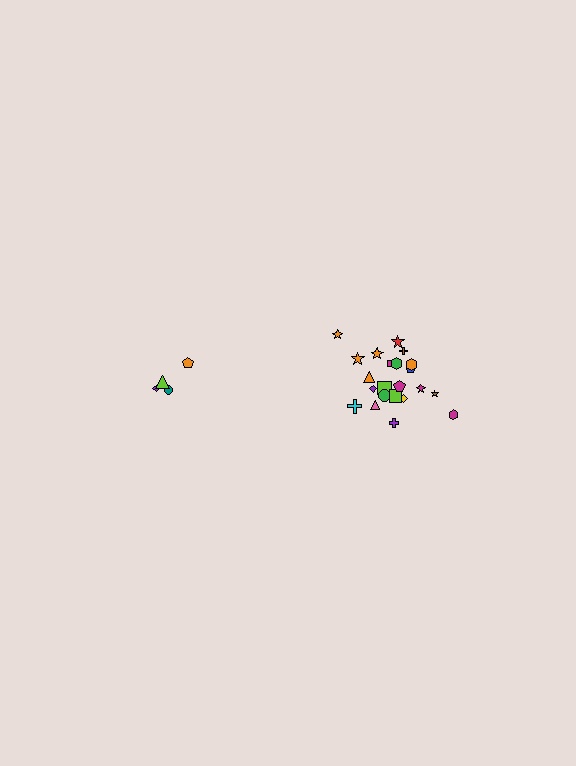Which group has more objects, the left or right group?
The right group.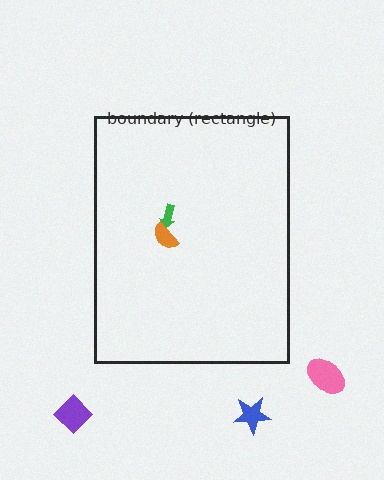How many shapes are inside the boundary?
2 inside, 3 outside.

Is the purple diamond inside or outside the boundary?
Outside.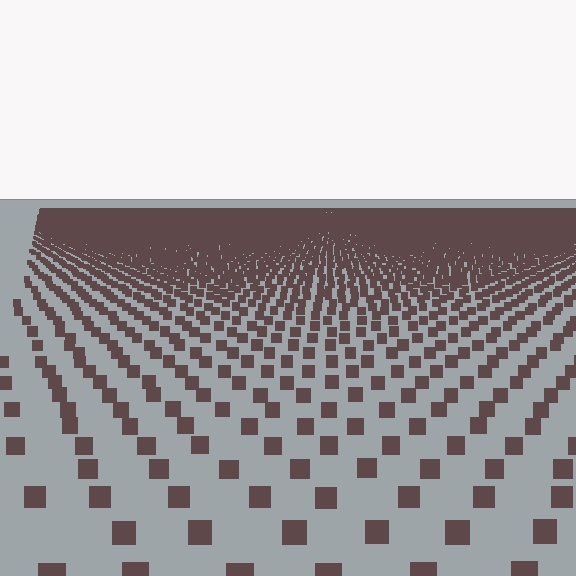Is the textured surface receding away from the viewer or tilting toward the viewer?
The surface is receding away from the viewer. Texture elements get smaller and denser toward the top.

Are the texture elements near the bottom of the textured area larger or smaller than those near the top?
Larger. Near the bottom, elements are closer to the viewer and appear at a bigger on-screen size.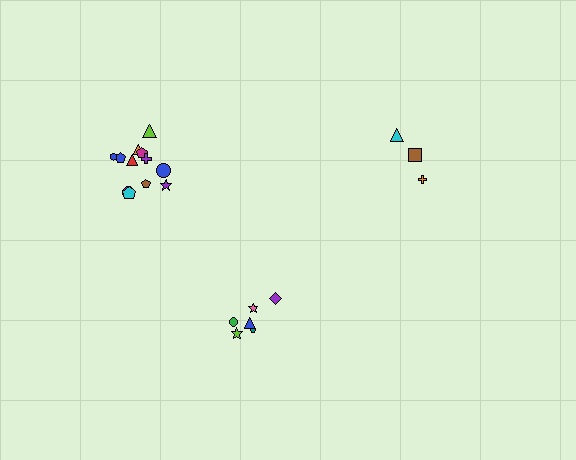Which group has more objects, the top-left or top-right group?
The top-left group.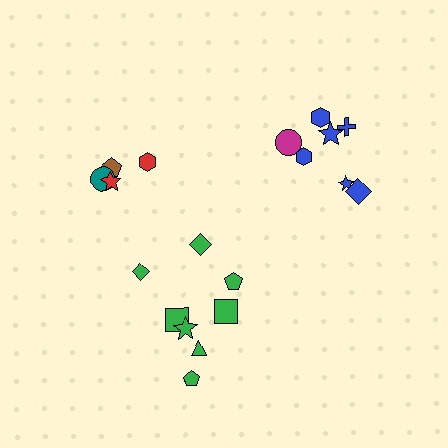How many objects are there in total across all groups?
There are 19 objects.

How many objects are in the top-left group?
There are 4 objects.